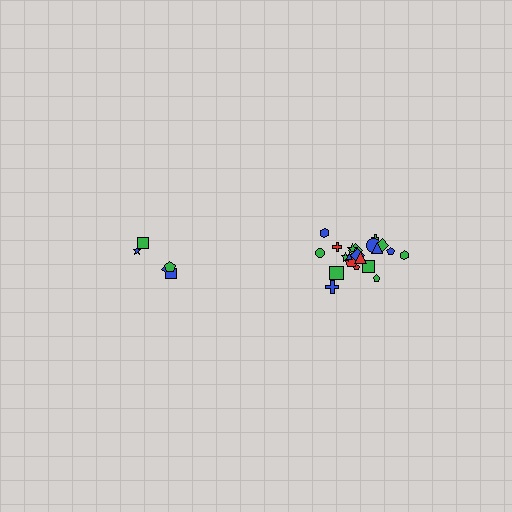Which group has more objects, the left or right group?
The right group.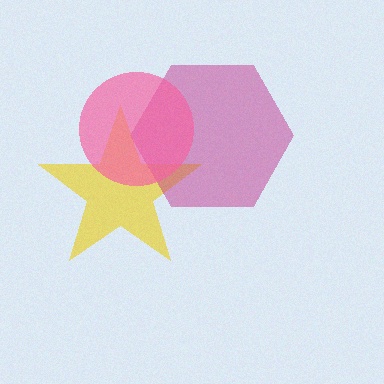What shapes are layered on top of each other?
The layered shapes are: a yellow star, a magenta hexagon, a pink circle.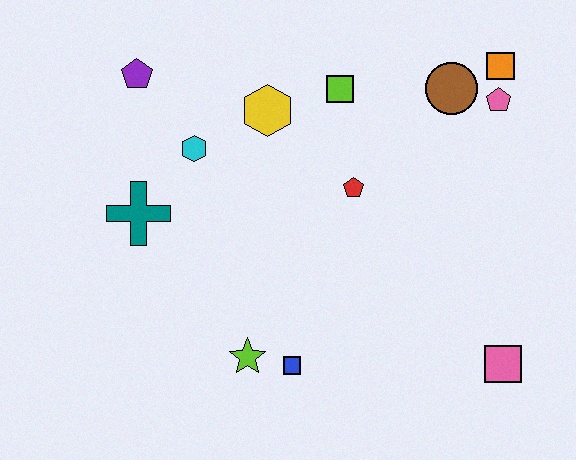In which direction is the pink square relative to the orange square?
The pink square is below the orange square.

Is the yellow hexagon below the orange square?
Yes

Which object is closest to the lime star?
The blue square is closest to the lime star.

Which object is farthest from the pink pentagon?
The teal cross is farthest from the pink pentagon.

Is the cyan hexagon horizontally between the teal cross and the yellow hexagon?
Yes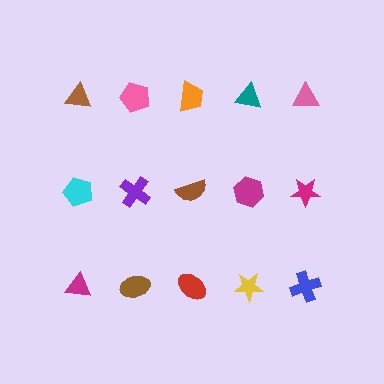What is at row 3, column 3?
A red ellipse.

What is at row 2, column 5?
A magenta star.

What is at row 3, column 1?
A magenta triangle.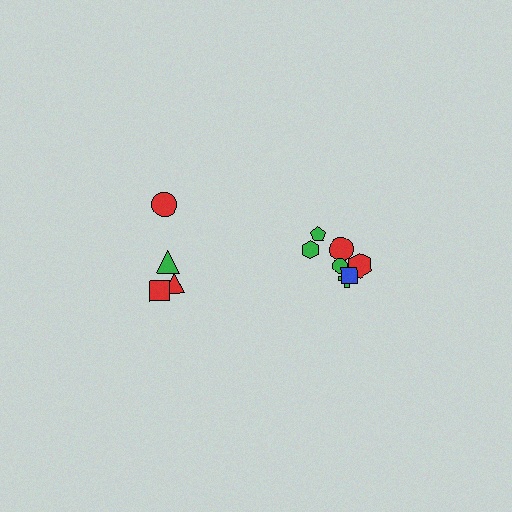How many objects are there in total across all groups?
There are 11 objects.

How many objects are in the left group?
There are 4 objects.